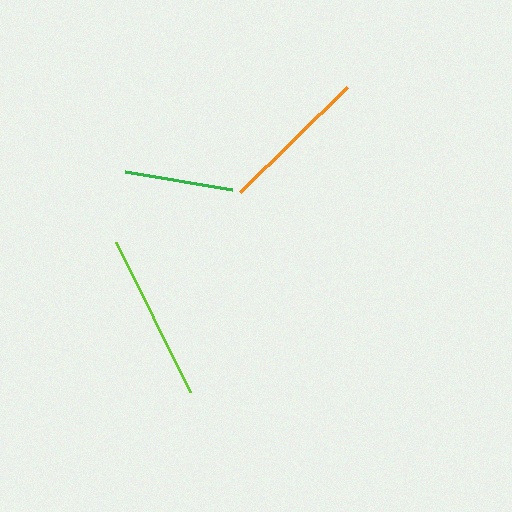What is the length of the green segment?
The green segment is approximately 108 pixels long.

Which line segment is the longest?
The lime line is the longest at approximately 167 pixels.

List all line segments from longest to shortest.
From longest to shortest: lime, orange, green.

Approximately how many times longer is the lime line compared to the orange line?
The lime line is approximately 1.1 times the length of the orange line.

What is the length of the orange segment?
The orange segment is approximately 149 pixels long.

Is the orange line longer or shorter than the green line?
The orange line is longer than the green line.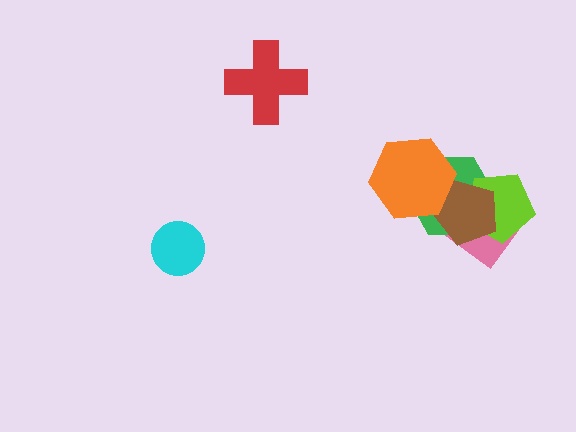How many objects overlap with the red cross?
0 objects overlap with the red cross.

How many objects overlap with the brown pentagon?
4 objects overlap with the brown pentagon.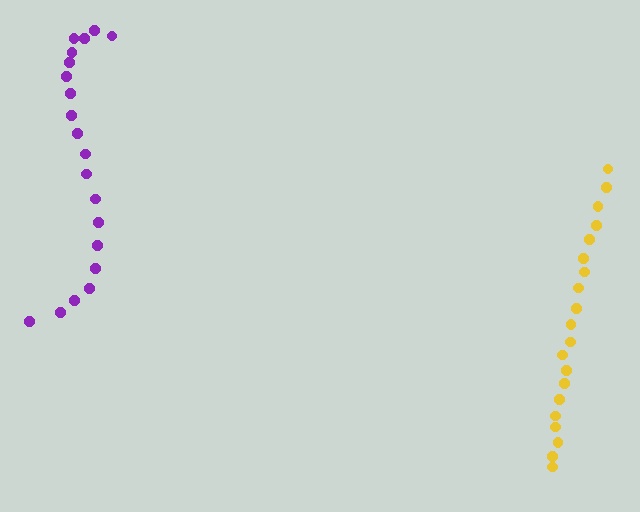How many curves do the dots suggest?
There are 2 distinct paths.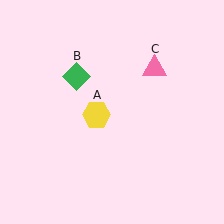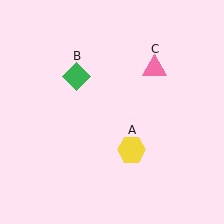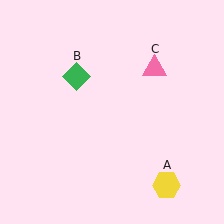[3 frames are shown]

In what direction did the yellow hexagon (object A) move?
The yellow hexagon (object A) moved down and to the right.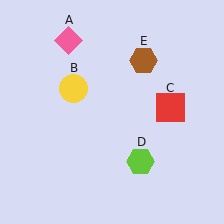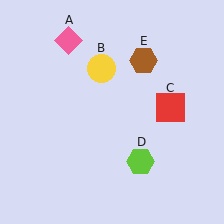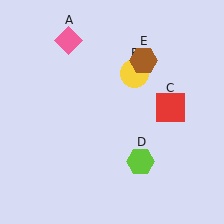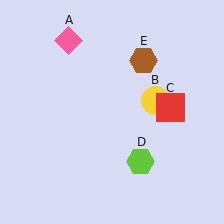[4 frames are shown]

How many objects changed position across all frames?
1 object changed position: yellow circle (object B).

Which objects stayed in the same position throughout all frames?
Pink diamond (object A) and red square (object C) and lime hexagon (object D) and brown hexagon (object E) remained stationary.